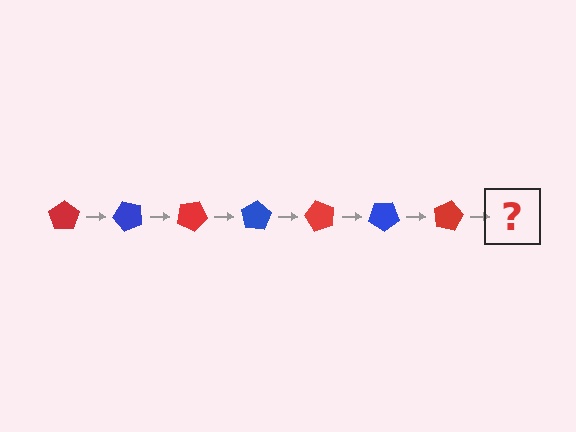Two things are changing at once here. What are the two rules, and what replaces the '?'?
The two rules are that it rotates 50 degrees each step and the color cycles through red and blue. The '?' should be a blue pentagon, rotated 350 degrees from the start.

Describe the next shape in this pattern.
It should be a blue pentagon, rotated 350 degrees from the start.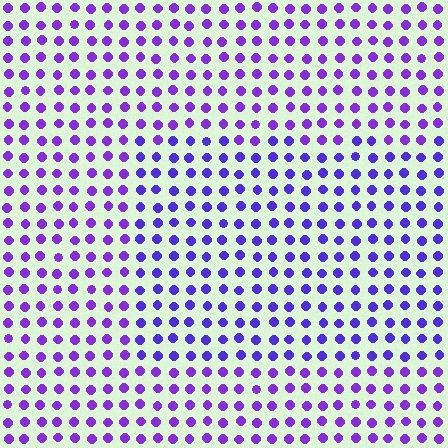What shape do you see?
I see a rectangle.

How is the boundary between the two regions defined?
The boundary is defined purely by a slight shift in hue (about 20 degrees). Spacing, size, and orientation are identical on both sides.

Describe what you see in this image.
The image is filled with small purple elements in a uniform arrangement. A rectangle-shaped region is visible where the elements are tinted to a slightly different hue, forming a subtle color boundary.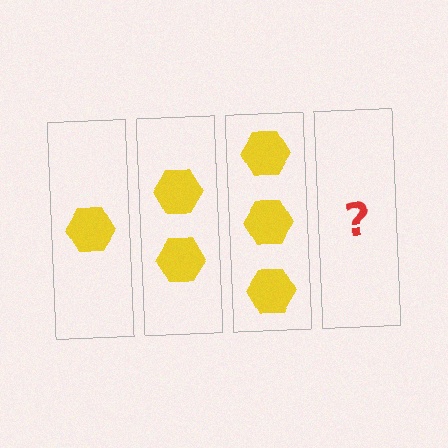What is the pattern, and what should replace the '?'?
The pattern is that each step adds one more hexagon. The '?' should be 4 hexagons.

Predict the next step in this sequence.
The next step is 4 hexagons.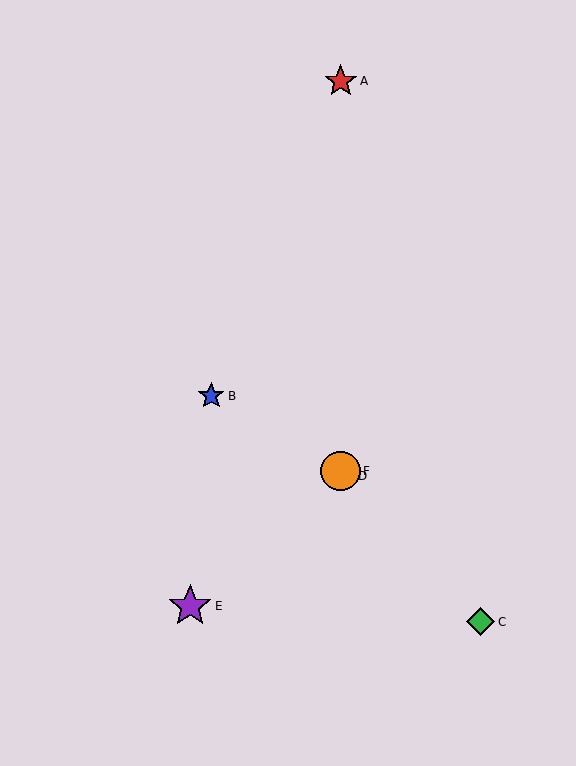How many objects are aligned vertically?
3 objects (A, D, F) are aligned vertically.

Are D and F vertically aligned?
Yes, both are at x≈341.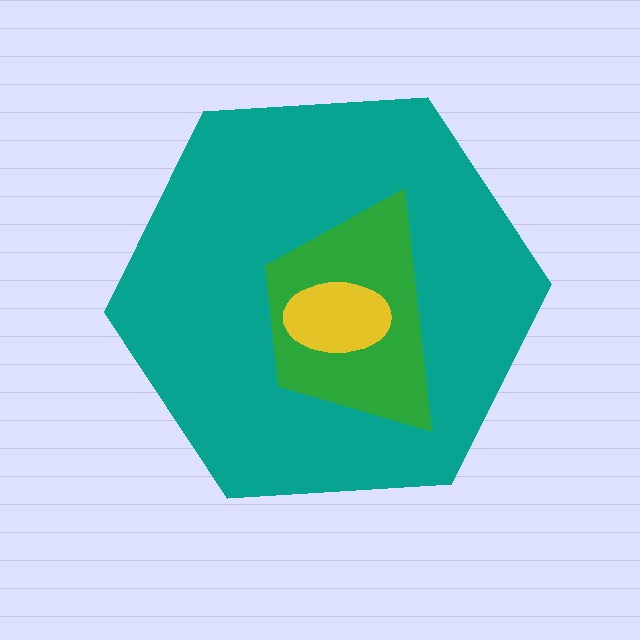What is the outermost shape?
The teal hexagon.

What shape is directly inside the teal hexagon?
The green trapezoid.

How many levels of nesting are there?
3.